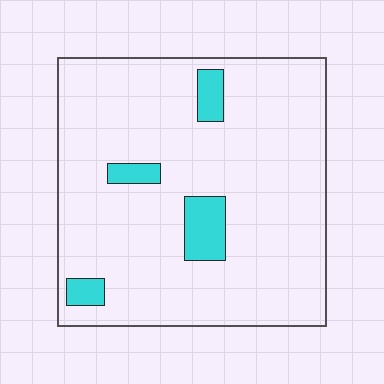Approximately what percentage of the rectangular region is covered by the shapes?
Approximately 10%.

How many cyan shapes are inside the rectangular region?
4.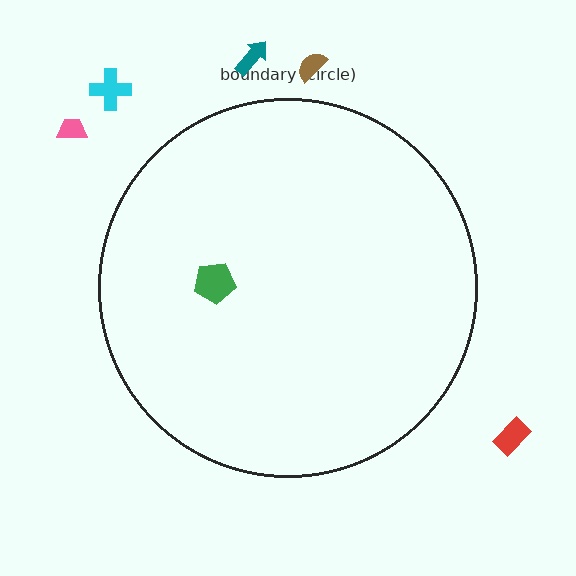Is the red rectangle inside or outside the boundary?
Outside.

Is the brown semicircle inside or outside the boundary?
Outside.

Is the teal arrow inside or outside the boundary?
Outside.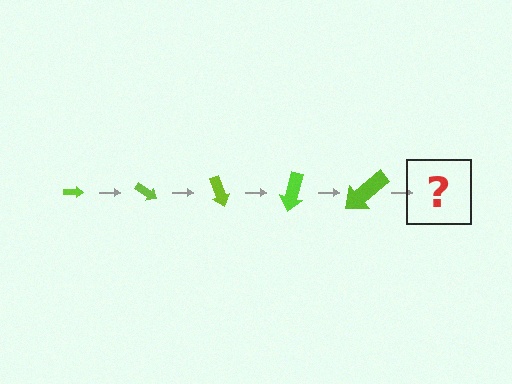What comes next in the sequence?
The next element should be an arrow, larger than the previous one and rotated 175 degrees from the start.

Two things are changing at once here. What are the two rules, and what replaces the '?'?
The two rules are that the arrow grows larger each step and it rotates 35 degrees each step. The '?' should be an arrow, larger than the previous one and rotated 175 degrees from the start.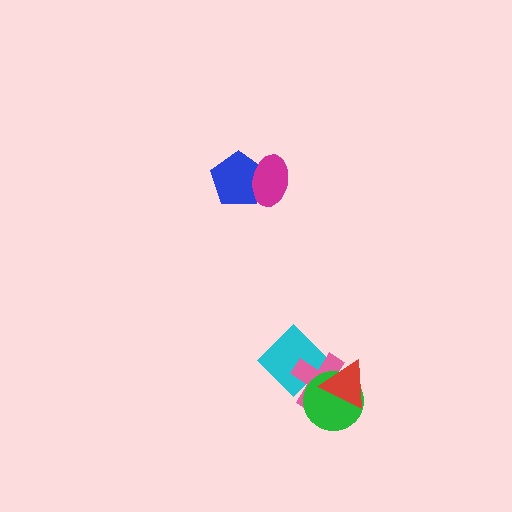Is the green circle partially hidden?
Yes, it is partially covered by another shape.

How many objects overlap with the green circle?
3 objects overlap with the green circle.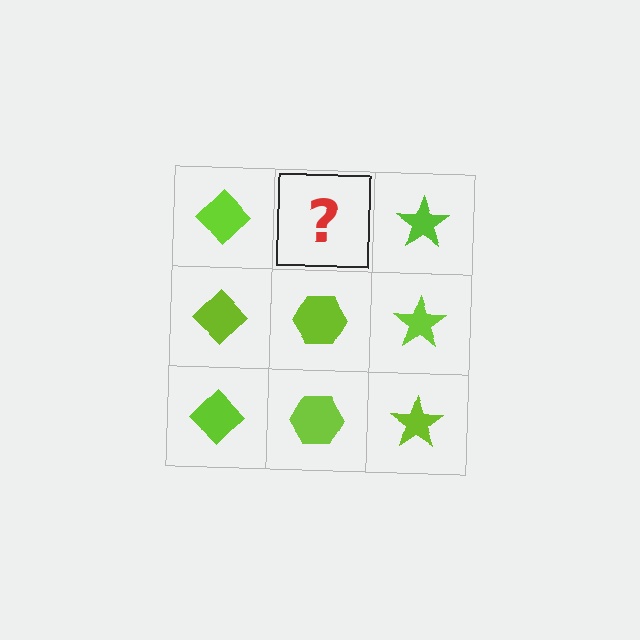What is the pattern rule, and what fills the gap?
The rule is that each column has a consistent shape. The gap should be filled with a lime hexagon.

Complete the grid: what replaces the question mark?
The question mark should be replaced with a lime hexagon.